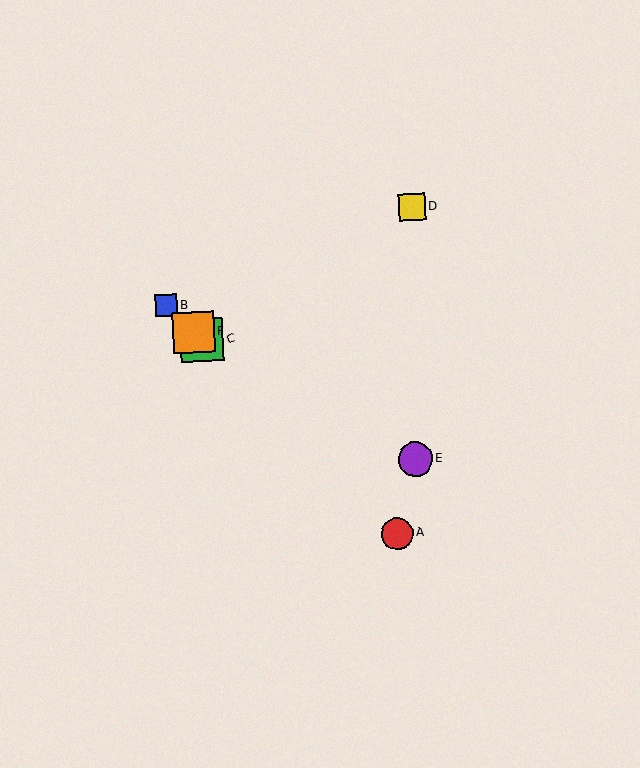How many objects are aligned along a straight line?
4 objects (A, B, C, F) are aligned along a straight line.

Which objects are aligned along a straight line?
Objects A, B, C, F are aligned along a straight line.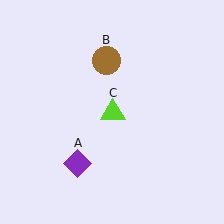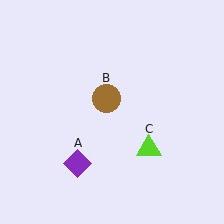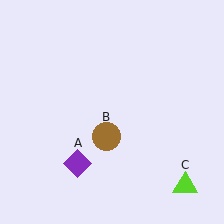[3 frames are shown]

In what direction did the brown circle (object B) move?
The brown circle (object B) moved down.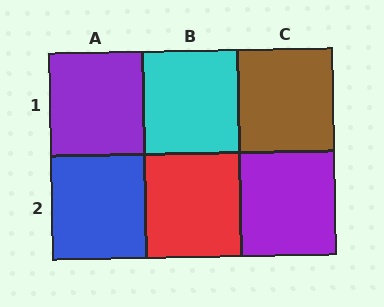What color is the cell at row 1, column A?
Purple.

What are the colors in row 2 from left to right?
Blue, red, purple.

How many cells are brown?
1 cell is brown.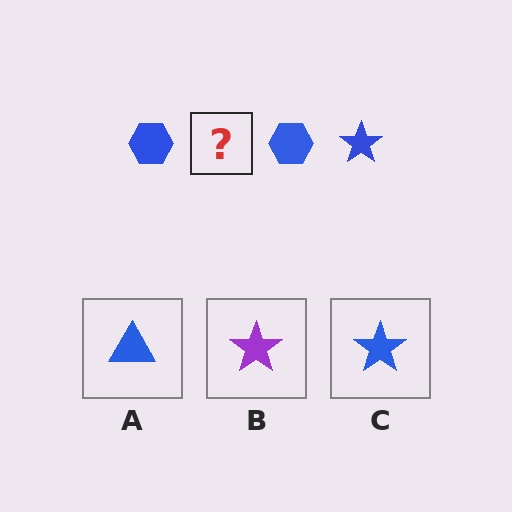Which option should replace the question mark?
Option C.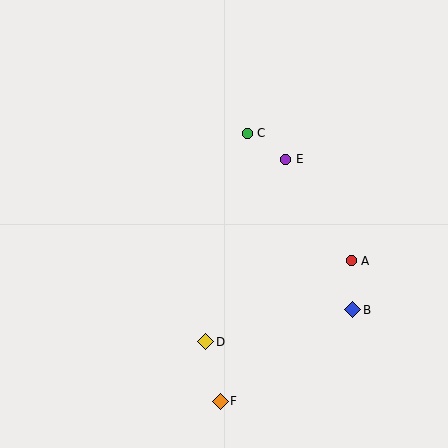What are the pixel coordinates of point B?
Point B is at (353, 310).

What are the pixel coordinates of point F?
Point F is at (220, 401).